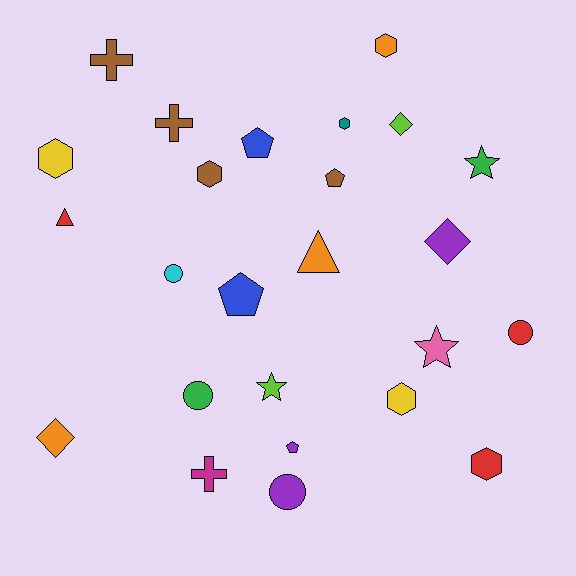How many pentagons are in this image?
There are 4 pentagons.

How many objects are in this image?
There are 25 objects.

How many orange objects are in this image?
There are 3 orange objects.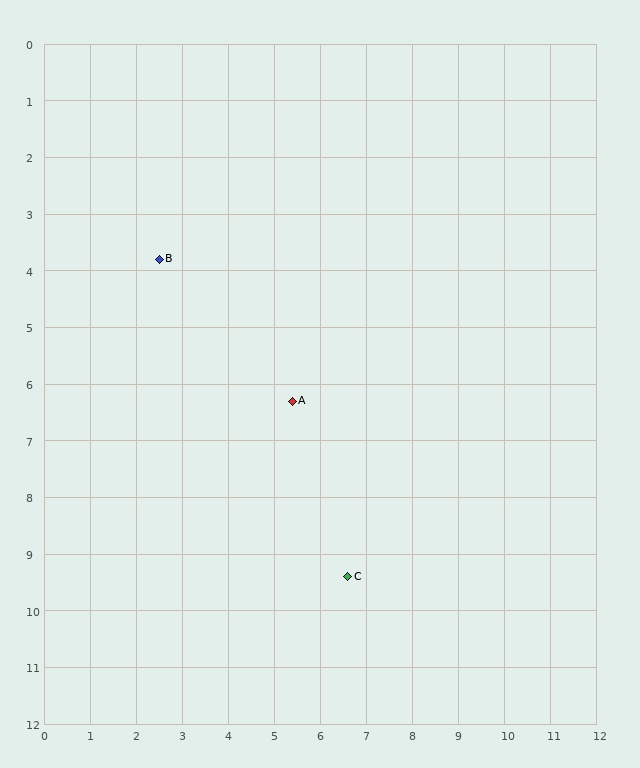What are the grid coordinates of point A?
Point A is at approximately (5.4, 6.3).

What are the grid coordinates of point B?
Point B is at approximately (2.5, 3.8).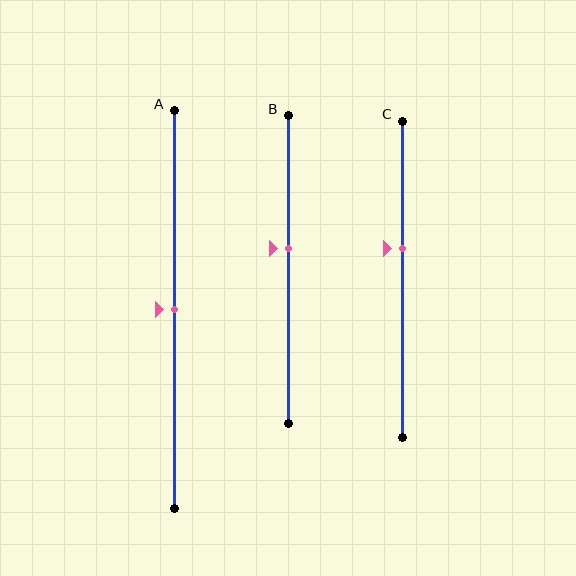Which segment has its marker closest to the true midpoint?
Segment A has its marker closest to the true midpoint.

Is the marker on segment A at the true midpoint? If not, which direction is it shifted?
Yes, the marker on segment A is at the true midpoint.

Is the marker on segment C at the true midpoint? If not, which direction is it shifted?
No, the marker on segment C is shifted upward by about 10% of the segment length.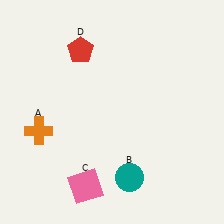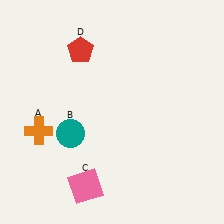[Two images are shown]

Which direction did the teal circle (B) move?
The teal circle (B) moved left.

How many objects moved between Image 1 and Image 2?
1 object moved between the two images.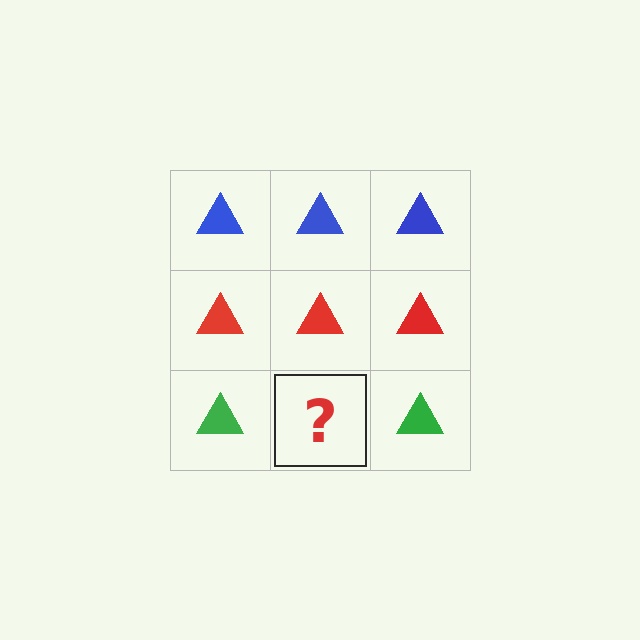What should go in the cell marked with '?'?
The missing cell should contain a green triangle.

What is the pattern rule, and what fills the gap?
The rule is that each row has a consistent color. The gap should be filled with a green triangle.